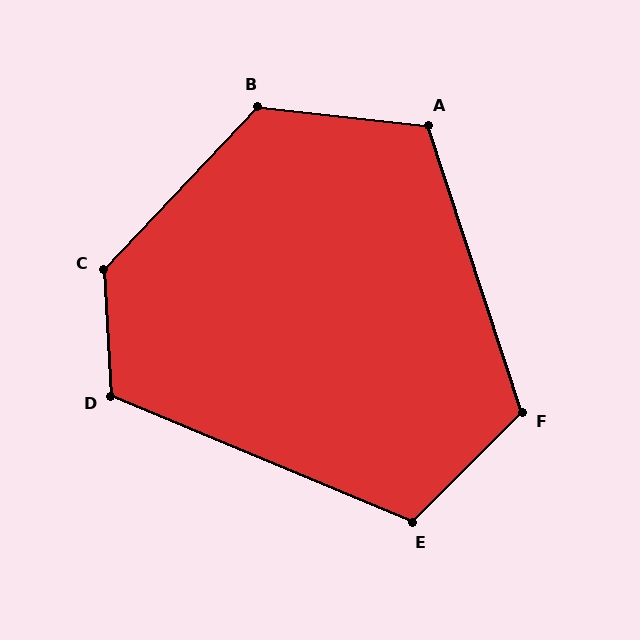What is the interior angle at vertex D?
Approximately 116 degrees (obtuse).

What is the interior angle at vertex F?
Approximately 117 degrees (obtuse).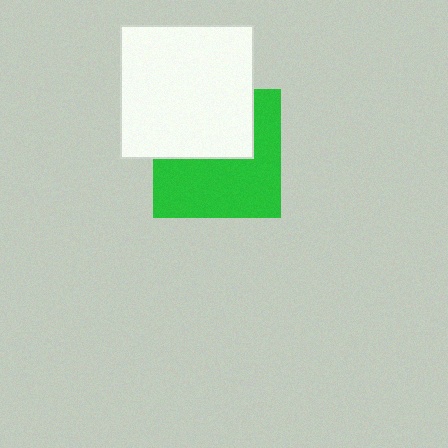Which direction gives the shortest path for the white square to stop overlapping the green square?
Moving up gives the shortest separation.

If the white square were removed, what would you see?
You would see the complete green square.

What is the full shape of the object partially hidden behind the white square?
The partially hidden object is a green square.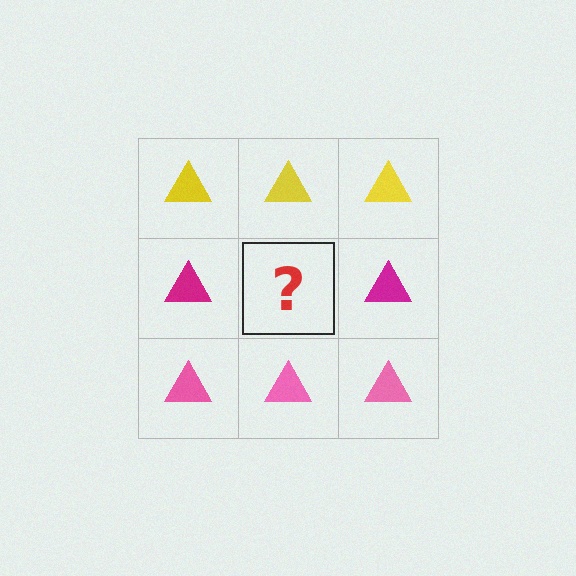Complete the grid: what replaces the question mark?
The question mark should be replaced with a magenta triangle.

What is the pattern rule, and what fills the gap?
The rule is that each row has a consistent color. The gap should be filled with a magenta triangle.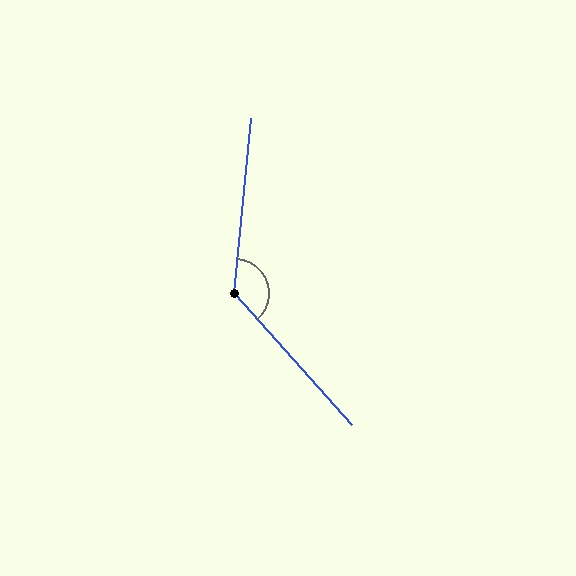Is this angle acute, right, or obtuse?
It is obtuse.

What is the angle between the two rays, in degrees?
Approximately 133 degrees.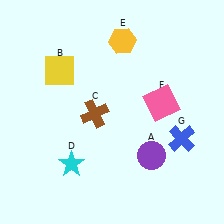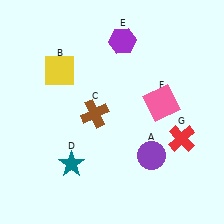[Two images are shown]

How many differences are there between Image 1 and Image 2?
There are 3 differences between the two images.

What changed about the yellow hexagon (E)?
In Image 1, E is yellow. In Image 2, it changed to purple.